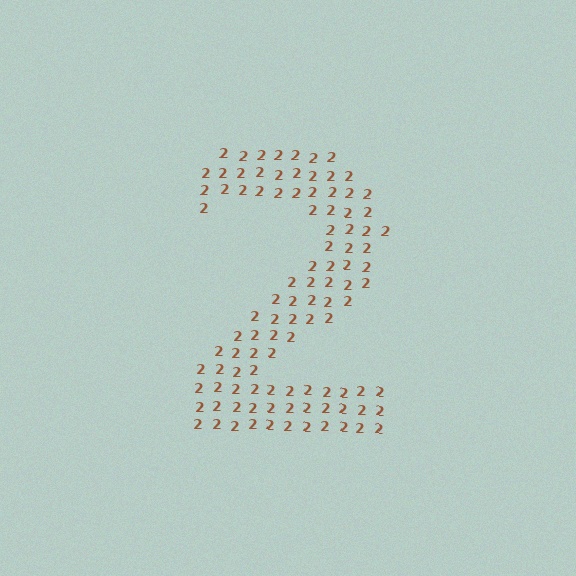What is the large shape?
The large shape is the digit 2.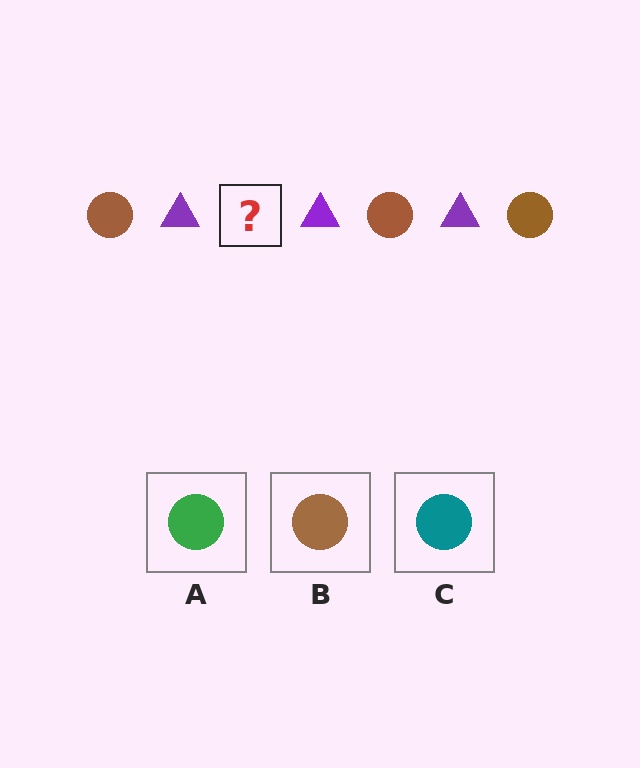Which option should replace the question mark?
Option B.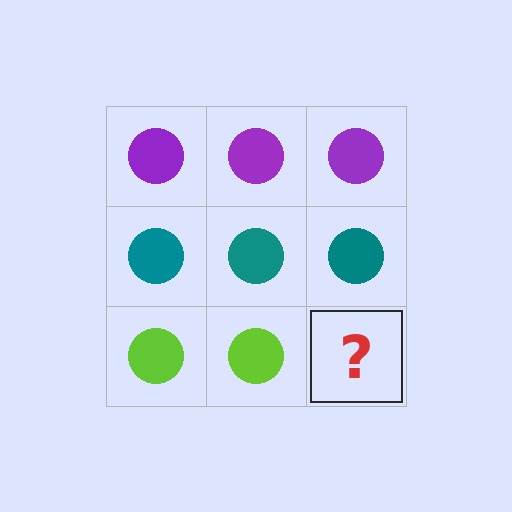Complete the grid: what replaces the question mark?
The question mark should be replaced with a lime circle.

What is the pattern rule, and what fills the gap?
The rule is that each row has a consistent color. The gap should be filled with a lime circle.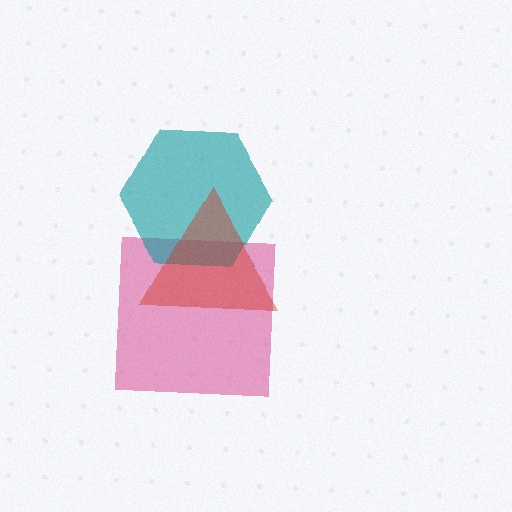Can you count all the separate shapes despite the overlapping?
Yes, there are 3 separate shapes.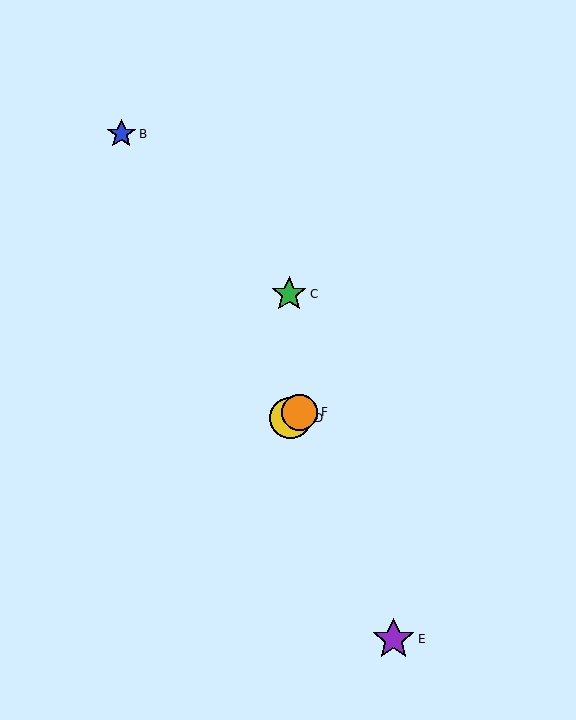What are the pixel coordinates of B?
Object B is at (121, 134).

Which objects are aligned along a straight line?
Objects A, D, F are aligned along a straight line.